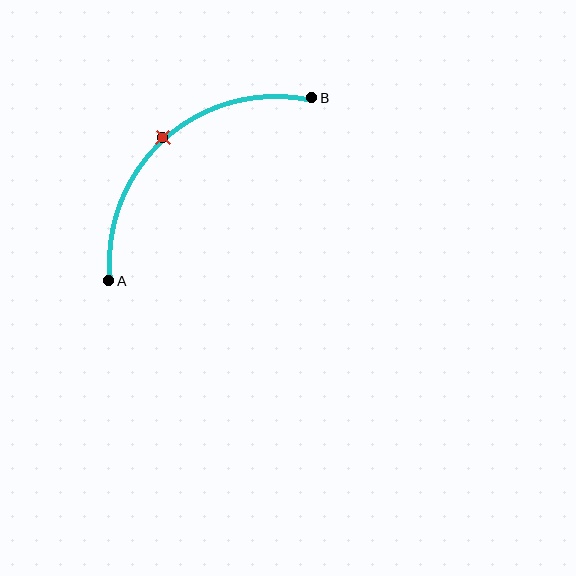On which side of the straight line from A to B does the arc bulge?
The arc bulges above and to the left of the straight line connecting A and B.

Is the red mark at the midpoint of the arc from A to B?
Yes. The red mark lies on the arc at equal arc-length from both A and B — it is the arc midpoint.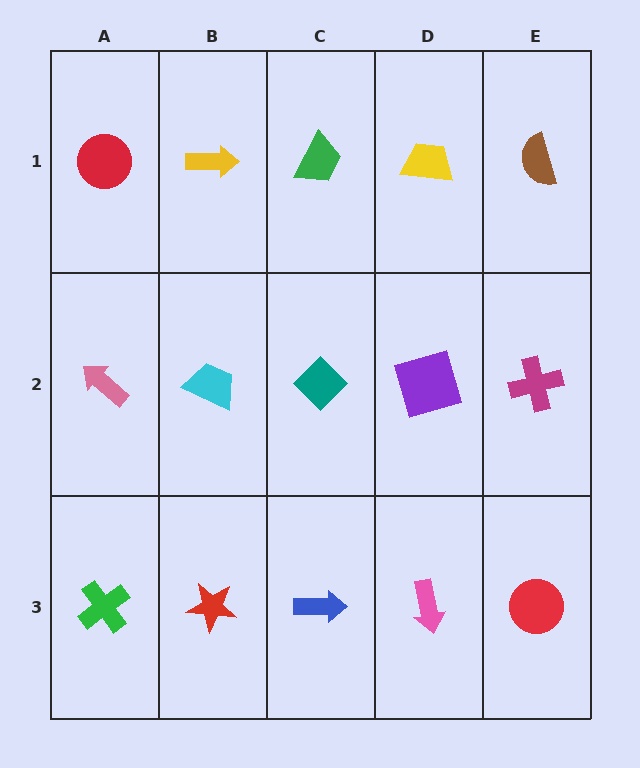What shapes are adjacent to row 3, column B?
A cyan trapezoid (row 2, column B), a green cross (row 3, column A), a blue arrow (row 3, column C).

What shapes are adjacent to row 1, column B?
A cyan trapezoid (row 2, column B), a red circle (row 1, column A), a green trapezoid (row 1, column C).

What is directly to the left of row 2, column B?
A pink arrow.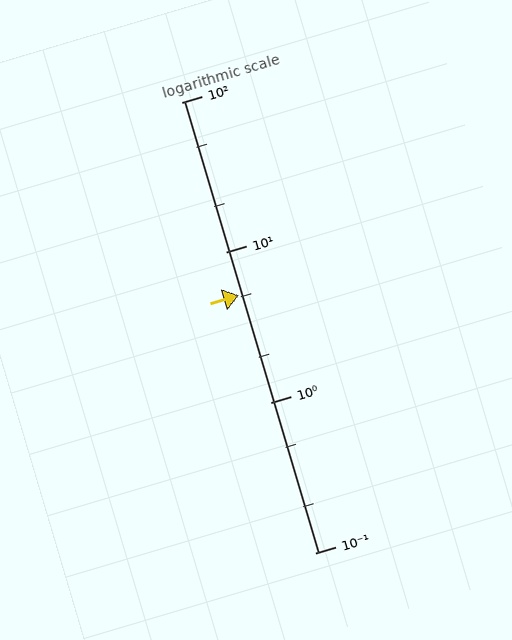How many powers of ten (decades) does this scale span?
The scale spans 3 decades, from 0.1 to 100.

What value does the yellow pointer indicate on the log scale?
The pointer indicates approximately 5.2.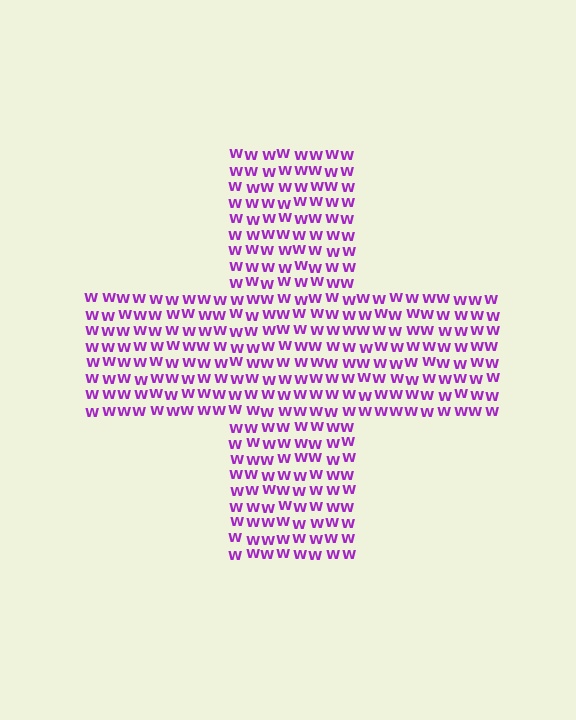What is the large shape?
The large shape is a cross.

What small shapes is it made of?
It is made of small letter W's.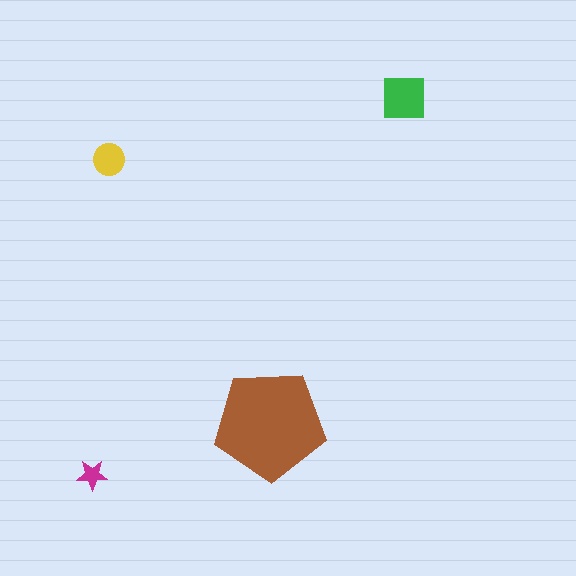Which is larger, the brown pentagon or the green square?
The brown pentagon.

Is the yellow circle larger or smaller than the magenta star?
Larger.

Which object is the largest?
The brown pentagon.